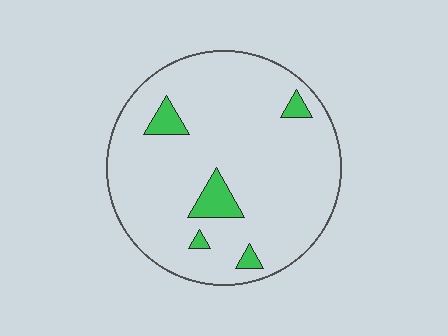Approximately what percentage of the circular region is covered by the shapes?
Approximately 10%.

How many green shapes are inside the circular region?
5.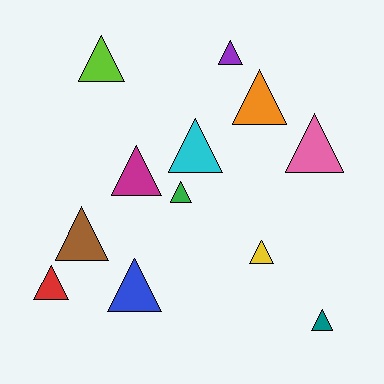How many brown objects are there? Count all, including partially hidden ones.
There is 1 brown object.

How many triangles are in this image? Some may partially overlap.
There are 12 triangles.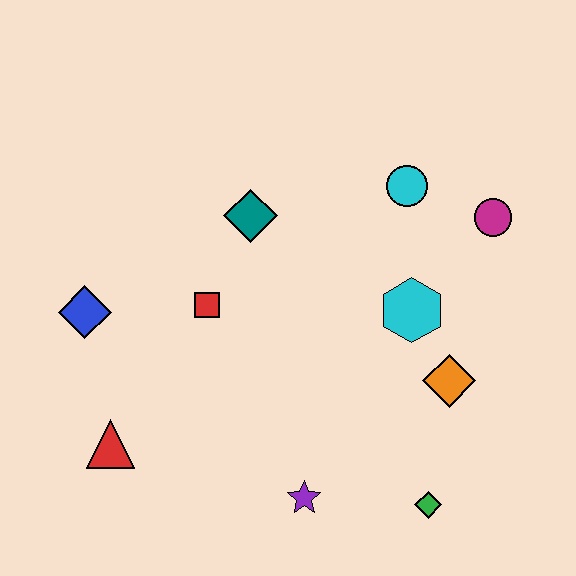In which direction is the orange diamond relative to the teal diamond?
The orange diamond is to the right of the teal diamond.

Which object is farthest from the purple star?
The magenta circle is farthest from the purple star.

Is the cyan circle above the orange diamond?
Yes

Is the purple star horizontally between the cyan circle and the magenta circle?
No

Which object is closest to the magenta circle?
The cyan circle is closest to the magenta circle.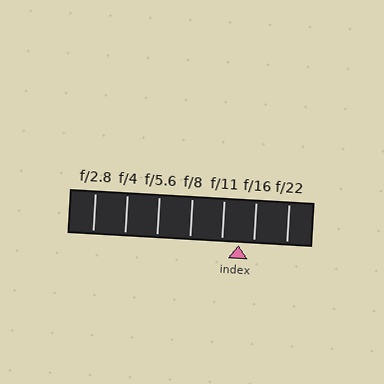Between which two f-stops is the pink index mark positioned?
The index mark is between f/11 and f/16.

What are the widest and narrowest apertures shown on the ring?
The widest aperture shown is f/2.8 and the narrowest is f/22.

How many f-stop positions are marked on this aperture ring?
There are 7 f-stop positions marked.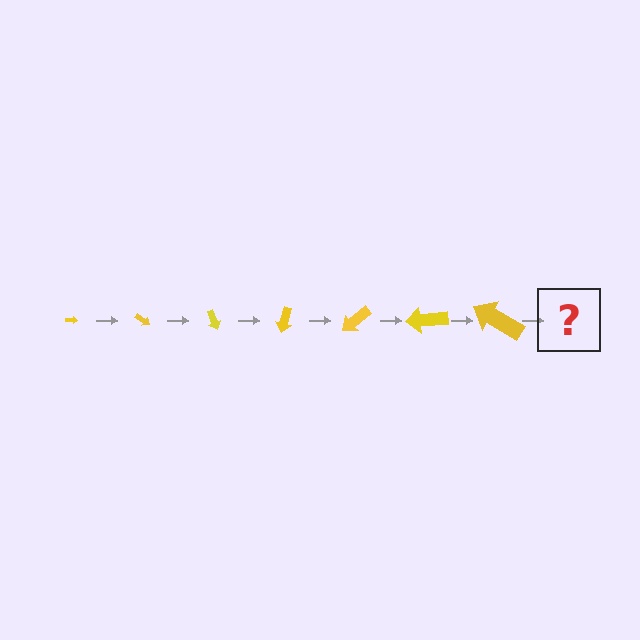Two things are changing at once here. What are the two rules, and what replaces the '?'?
The two rules are that the arrow grows larger each step and it rotates 35 degrees each step. The '?' should be an arrow, larger than the previous one and rotated 245 degrees from the start.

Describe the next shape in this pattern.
It should be an arrow, larger than the previous one and rotated 245 degrees from the start.